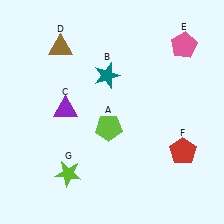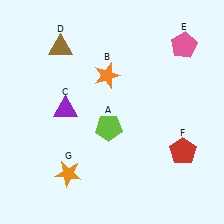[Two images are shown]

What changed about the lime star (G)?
In Image 1, G is lime. In Image 2, it changed to orange.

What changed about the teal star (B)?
In Image 1, B is teal. In Image 2, it changed to orange.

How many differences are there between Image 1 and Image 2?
There are 2 differences between the two images.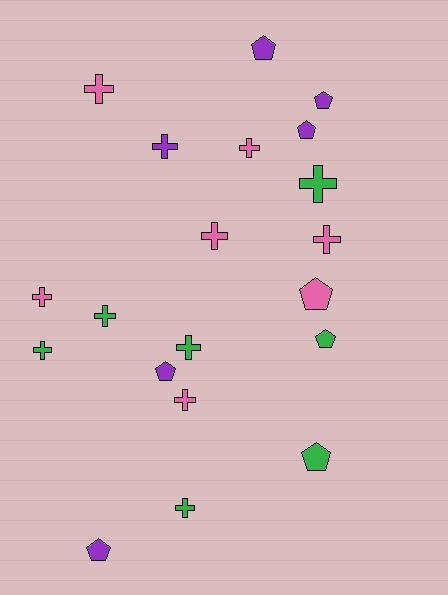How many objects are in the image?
There are 20 objects.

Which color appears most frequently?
Green, with 7 objects.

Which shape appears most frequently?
Cross, with 12 objects.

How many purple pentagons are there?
There are 5 purple pentagons.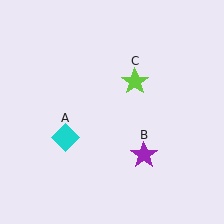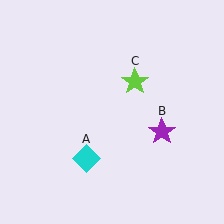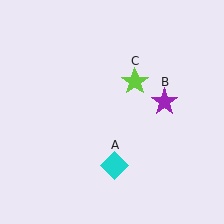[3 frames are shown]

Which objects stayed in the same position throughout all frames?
Lime star (object C) remained stationary.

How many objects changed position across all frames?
2 objects changed position: cyan diamond (object A), purple star (object B).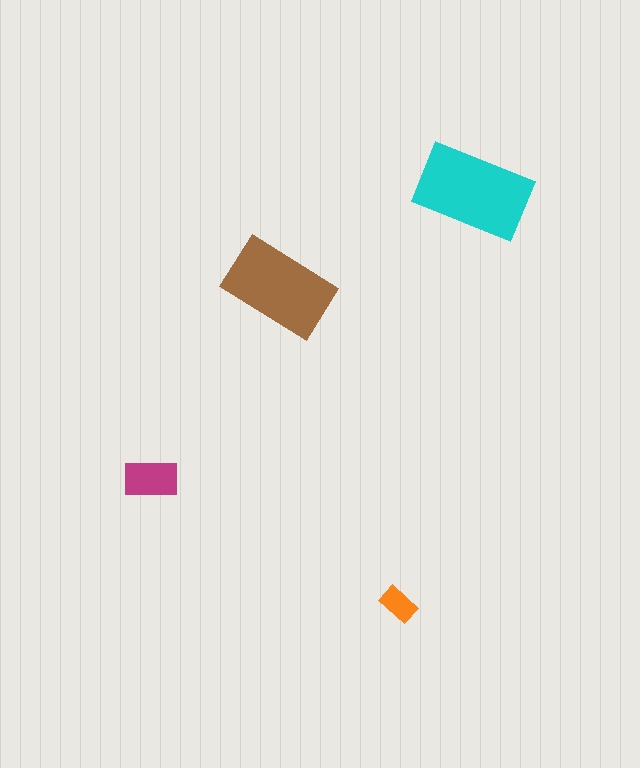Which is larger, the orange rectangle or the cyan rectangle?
The cyan one.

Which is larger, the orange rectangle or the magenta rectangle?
The magenta one.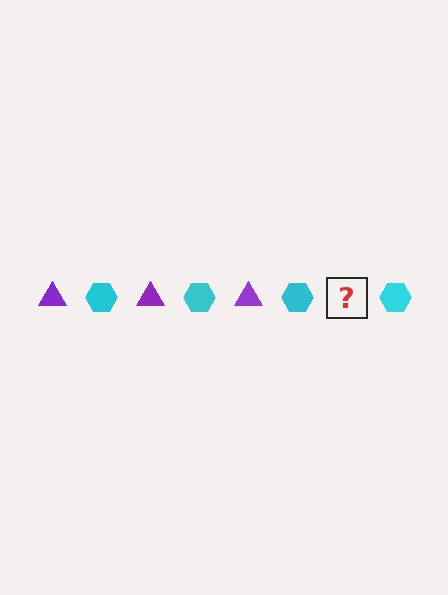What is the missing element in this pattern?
The missing element is a purple triangle.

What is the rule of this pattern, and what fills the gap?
The rule is that the pattern alternates between purple triangle and cyan hexagon. The gap should be filled with a purple triangle.